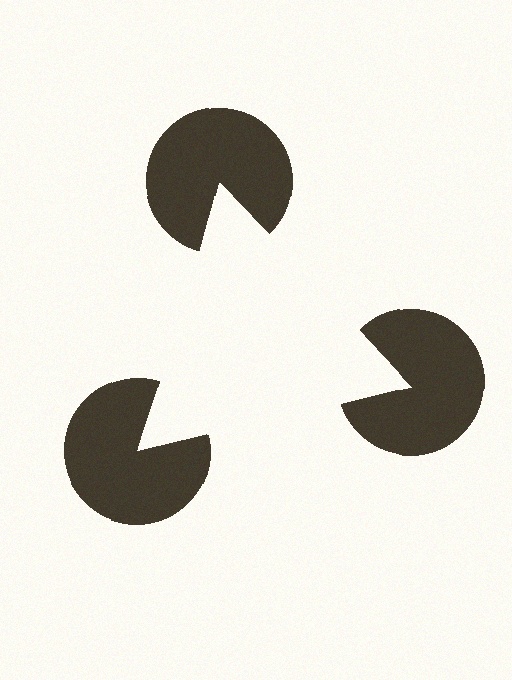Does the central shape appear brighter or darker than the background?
It typically appears slightly brighter than the background, even though no actual brightness change is drawn.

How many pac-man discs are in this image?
There are 3 — one at each vertex of the illusory triangle.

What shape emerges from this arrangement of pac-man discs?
An illusory triangle — its edges are inferred from the aligned wedge cuts in the pac-man discs, not physically drawn.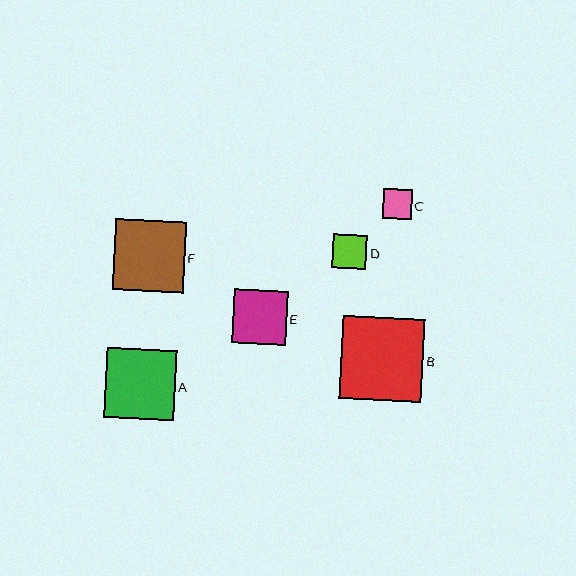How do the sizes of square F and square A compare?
Square F and square A are approximately the same size.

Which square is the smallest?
Square C is the smallest with a size of approximately 29 pixels.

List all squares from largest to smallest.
From largest to smallest: B, F, A, E, D, C.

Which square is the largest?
Square B is the largest with a size of approximately 83 pixels.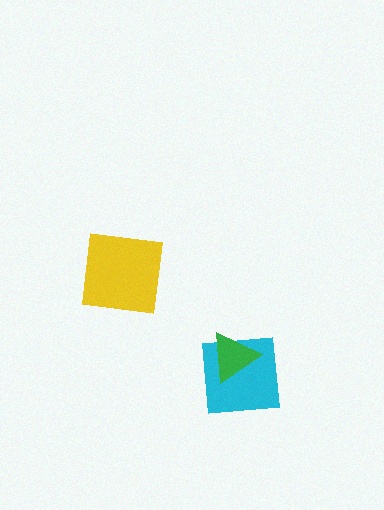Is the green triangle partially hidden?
No, no other shape covers it.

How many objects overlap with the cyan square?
1 object overlaps with the cyan square.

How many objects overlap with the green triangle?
1 object overlaps with the green triangle.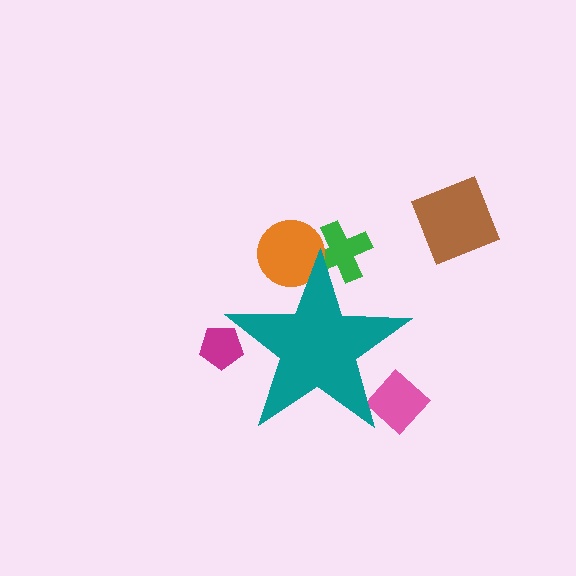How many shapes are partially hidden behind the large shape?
4 shapes are partially hidden.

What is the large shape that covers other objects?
A teal star.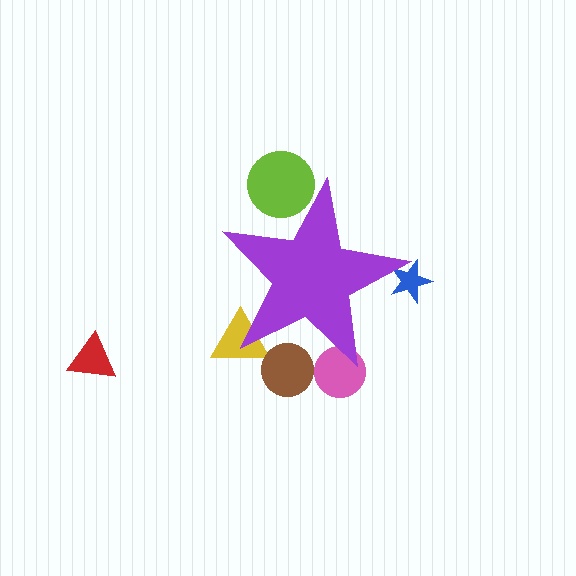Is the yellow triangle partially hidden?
Yes, the yellow triangle is partially hidden behind the purple star.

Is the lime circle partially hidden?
Yes, the lime circle is partially hidden behind the purple star.